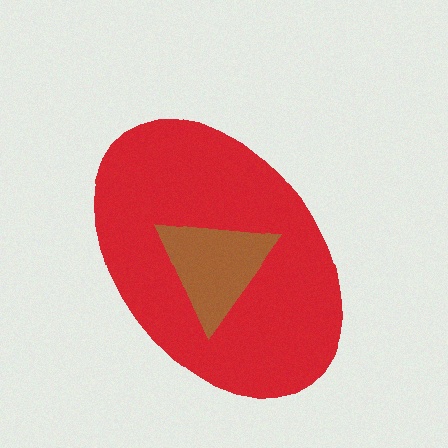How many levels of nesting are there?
2.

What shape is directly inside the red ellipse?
The brown triangle.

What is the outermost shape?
The red ellipse.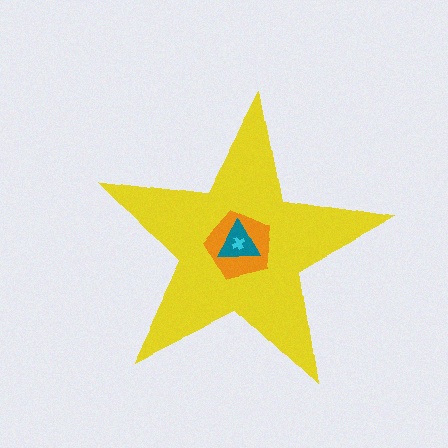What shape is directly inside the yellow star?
The orange pentagon.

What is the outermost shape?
The yellow star.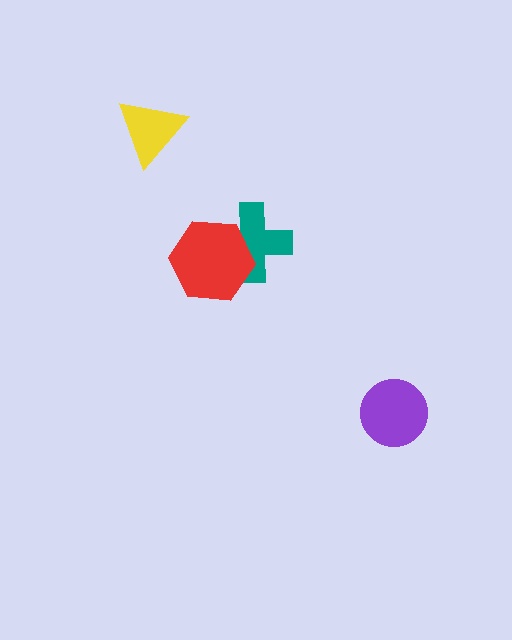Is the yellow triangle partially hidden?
No, no other shape covers it.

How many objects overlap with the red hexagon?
1 object overlaps with the red hexagon.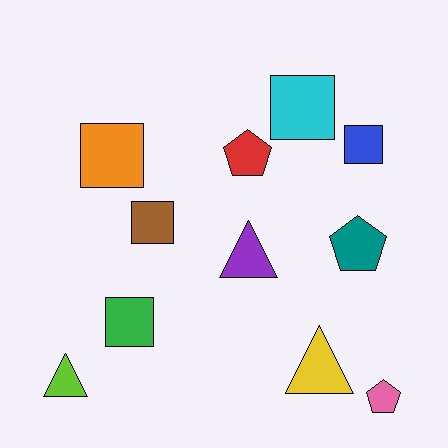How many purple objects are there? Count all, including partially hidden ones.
There is 1 purple object.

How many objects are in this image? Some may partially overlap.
There are 11 objects.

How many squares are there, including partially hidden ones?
There are 5 squares.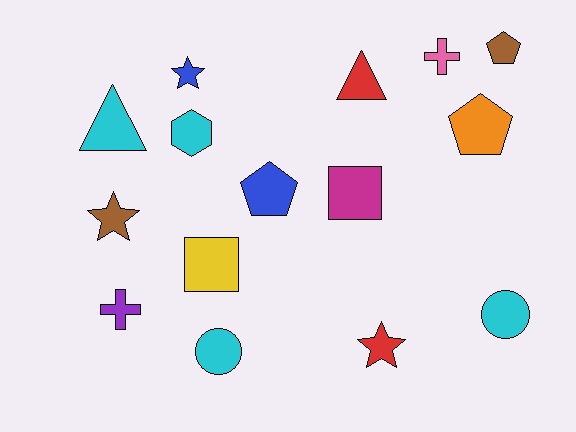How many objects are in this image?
There are 15 objects.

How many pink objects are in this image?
There is 1 pink object.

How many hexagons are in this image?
There is 1 hexagon.